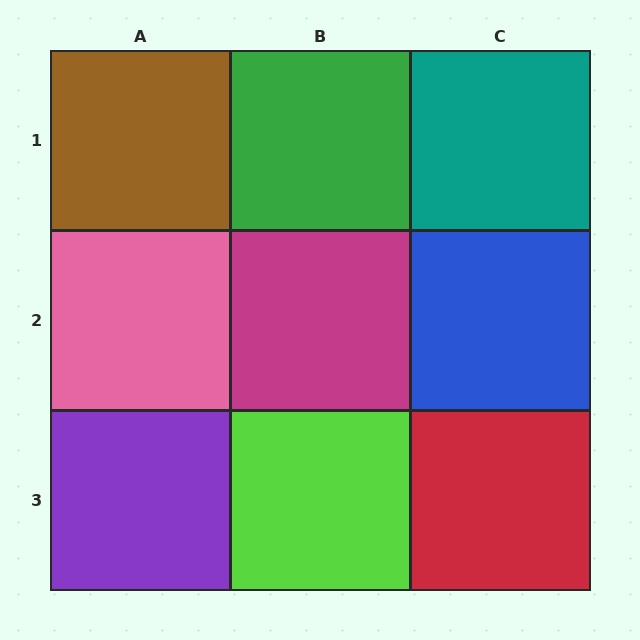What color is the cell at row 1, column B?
Green.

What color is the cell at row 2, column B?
Magenta.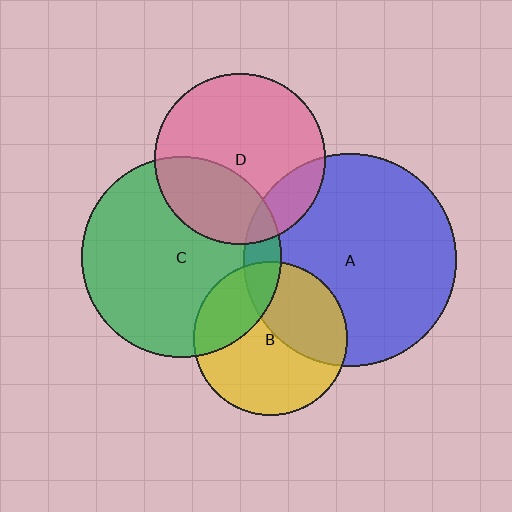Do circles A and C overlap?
Yes.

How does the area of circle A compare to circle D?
Approximately 1.5 times.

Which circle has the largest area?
Circle A (blue).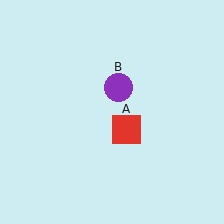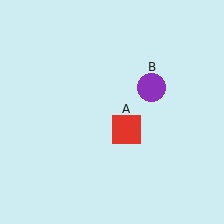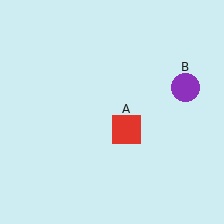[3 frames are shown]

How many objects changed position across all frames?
1 object changed position: purple circle (object B).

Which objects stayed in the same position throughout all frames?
Red square (object A) remained stationary.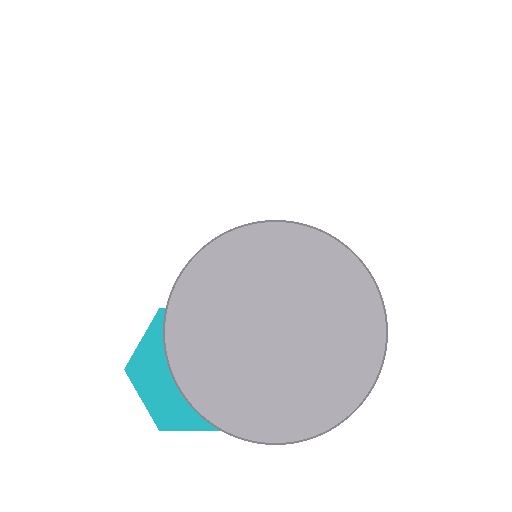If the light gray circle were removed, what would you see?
You would see the complete cyan hexagon.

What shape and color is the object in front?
The object in front is a light gray circle.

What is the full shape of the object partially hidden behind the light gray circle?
The partially hidden object is a cyan hexagon.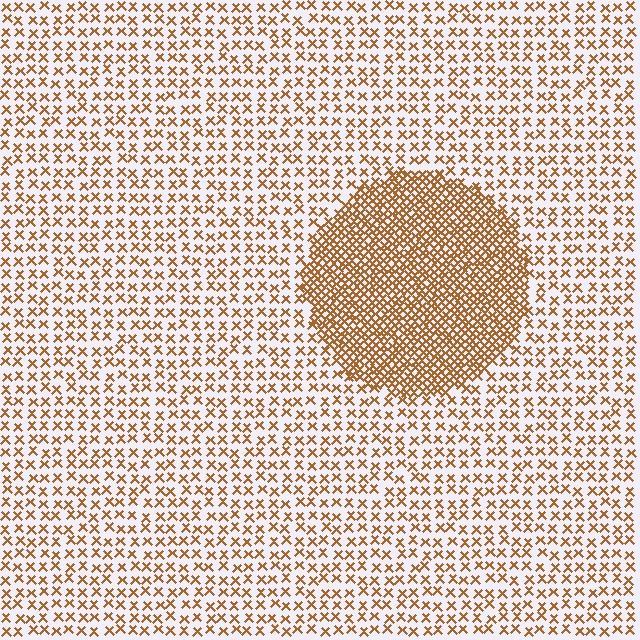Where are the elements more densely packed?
The elements are more densely packed inside the circle boundary.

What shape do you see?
I see a circle.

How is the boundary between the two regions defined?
The boundary is defined by a change in element density (approximately 2.7x ratio). All elements are the same color, size, and shape.